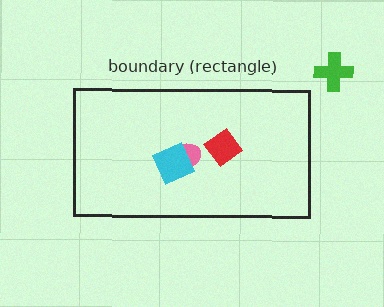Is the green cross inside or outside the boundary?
Outside.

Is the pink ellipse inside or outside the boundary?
Inside.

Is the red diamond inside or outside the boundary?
Inside.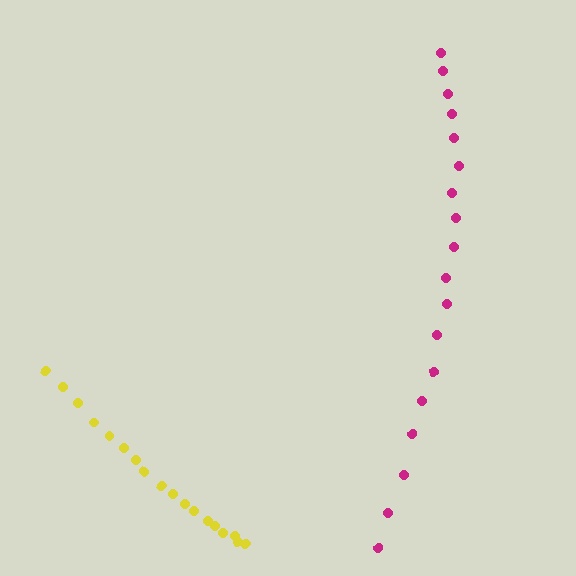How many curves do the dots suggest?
There are 2 distinct paths.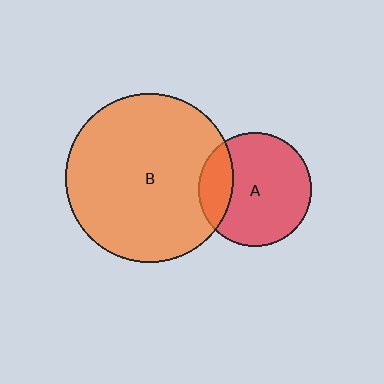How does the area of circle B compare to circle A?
Approximately 2.2 times.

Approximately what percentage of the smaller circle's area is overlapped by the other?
Approximately 20%.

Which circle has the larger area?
Circle B (orange).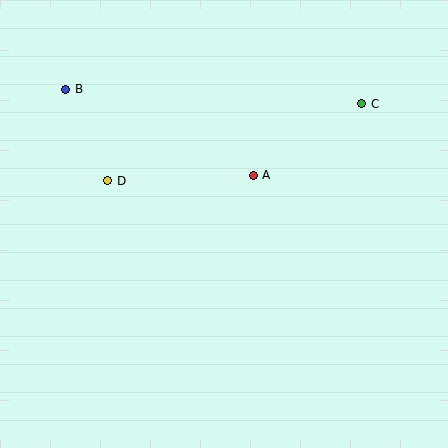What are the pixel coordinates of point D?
Point D is at (108, 181).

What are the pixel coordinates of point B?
Point B is at (66, 89).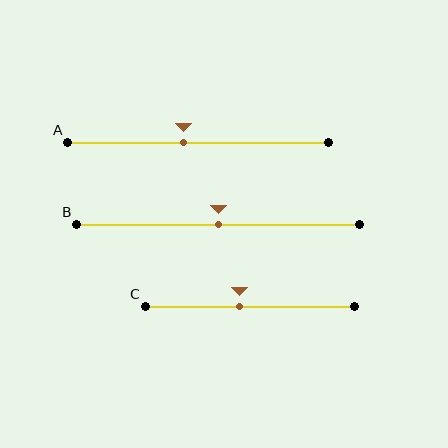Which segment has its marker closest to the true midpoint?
Segment B has its marker closest to the true midpoint.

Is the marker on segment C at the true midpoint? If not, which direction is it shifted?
No, the marker on segment C is shifted to the left by about 5% of the segment length.